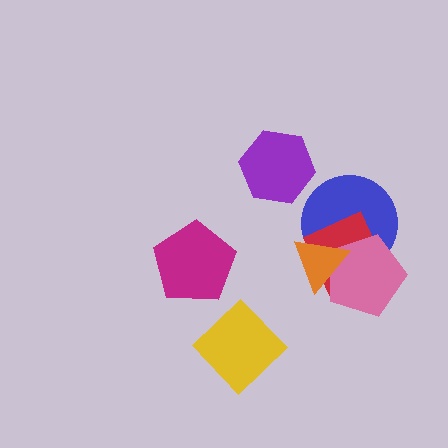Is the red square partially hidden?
Yes, it is partially covered by another shape.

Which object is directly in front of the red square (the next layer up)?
The pink pentagon is directly in front of the red square.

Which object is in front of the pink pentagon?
The orange triangle is in front of the pink pentagon.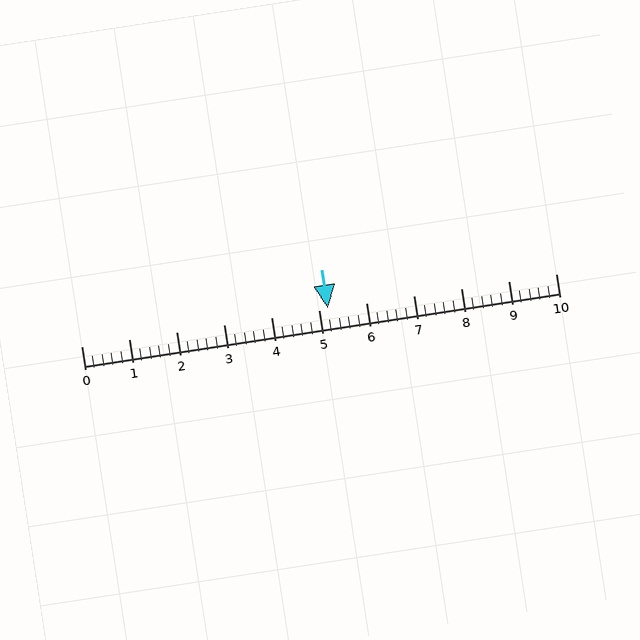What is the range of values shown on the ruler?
The ruler shows values from 0 to 10.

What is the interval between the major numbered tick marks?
The major tick marks are spaced 1 units apart.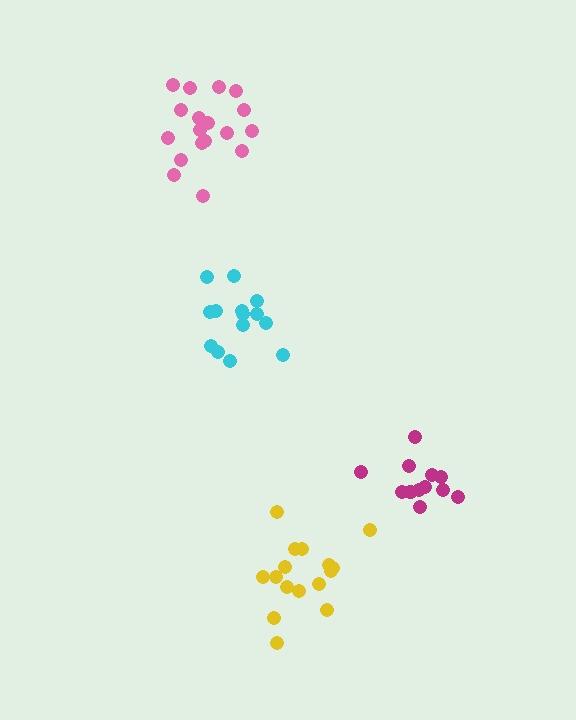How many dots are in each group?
Group 1: 13 dots, Group 2: 18 dots, Group 3: 16 dots, Group 4: 14 dots (61 total).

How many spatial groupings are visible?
There are 4 spatial groupings.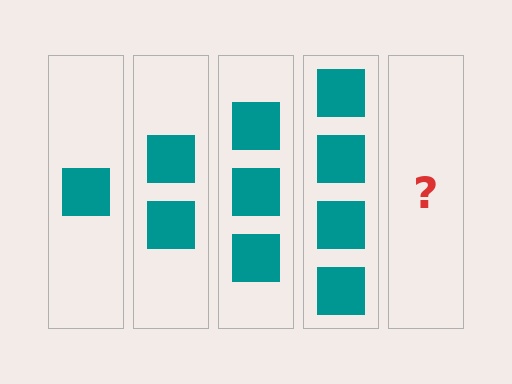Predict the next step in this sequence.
The next step is 5 squares.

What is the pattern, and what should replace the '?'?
The pattern is that each step adds one more square. The '?' should be 5 squares.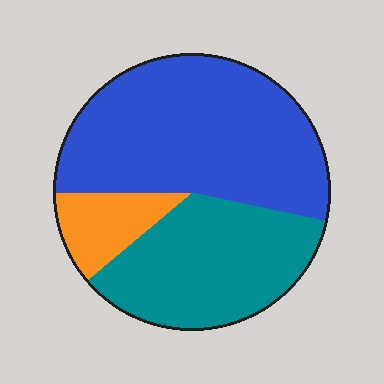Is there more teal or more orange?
Teal.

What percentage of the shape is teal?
Teal covers 35% of the shape.